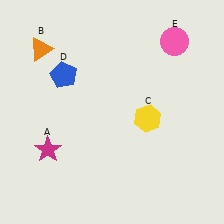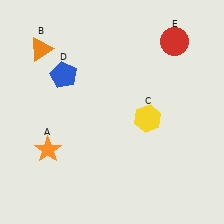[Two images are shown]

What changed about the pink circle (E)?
In Image 1, E is pink. In Image 2, it changed to red.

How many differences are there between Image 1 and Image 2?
There are 2 differences between the two images.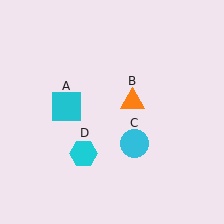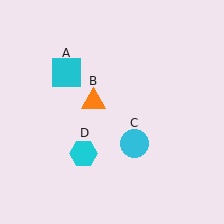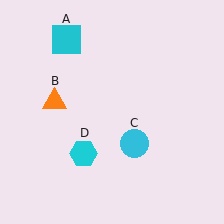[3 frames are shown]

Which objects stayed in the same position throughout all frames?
Cyan circle (object C) and cyan hexagon (object D) remained stationary.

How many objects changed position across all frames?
2 objects changed position: cyan square (object A), orange triangle (object B).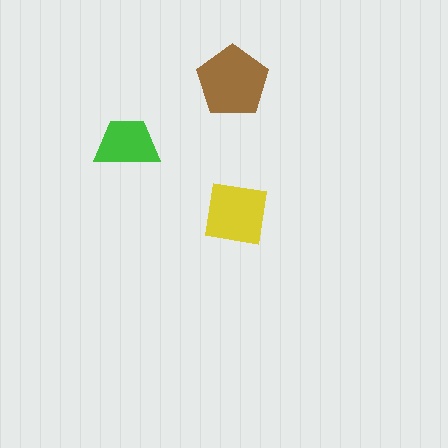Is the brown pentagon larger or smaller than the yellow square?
Larger.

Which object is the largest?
The brown pentagon.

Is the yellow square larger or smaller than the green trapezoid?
Larger.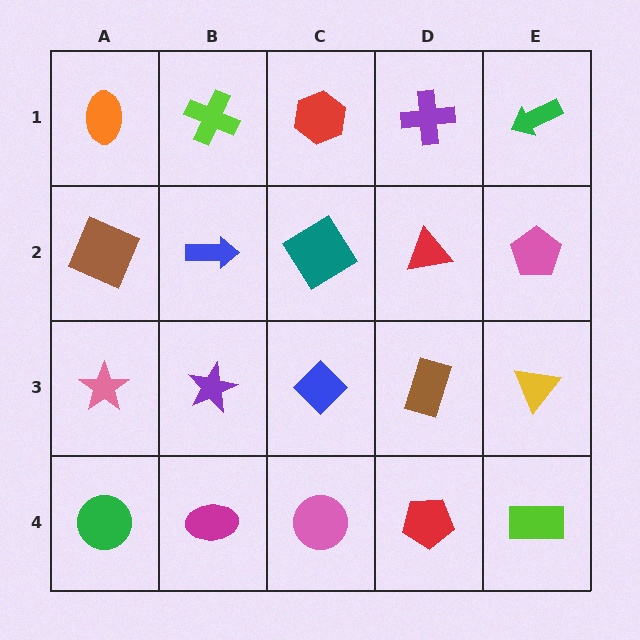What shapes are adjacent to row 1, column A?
A brown square (row 2, column A), a lime cross (row 1, column B).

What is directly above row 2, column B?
A lime cross.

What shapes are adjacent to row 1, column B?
A blue arrow (row 2, column B), an orange ellipse (row 1, column A), a red hexagon (row 1, column C).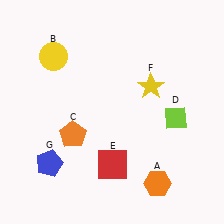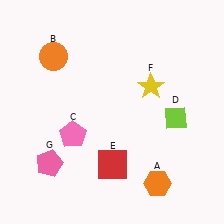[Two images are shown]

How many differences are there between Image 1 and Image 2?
There are 3 differences between the two images.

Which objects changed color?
B changed from yellow to orange. C changed from orange to pink. G changed from blue to pink.